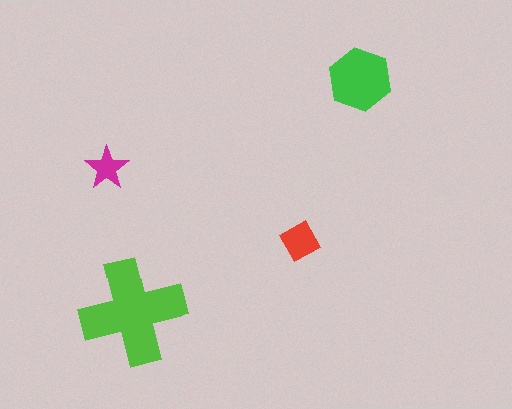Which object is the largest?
The lime cross.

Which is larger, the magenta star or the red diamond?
The red diamond.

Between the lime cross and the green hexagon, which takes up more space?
The lime cross.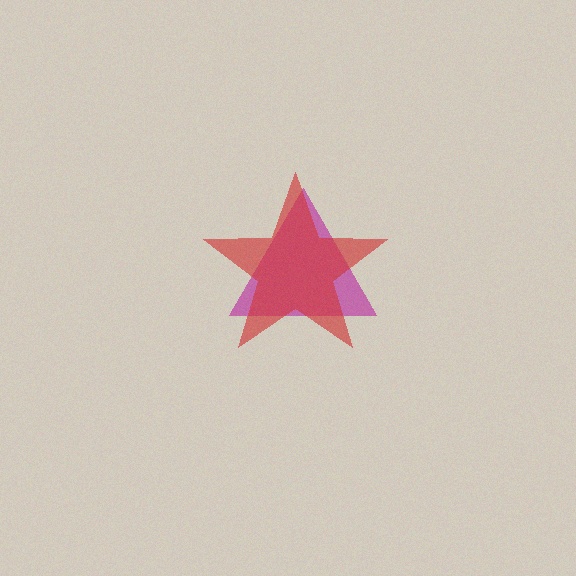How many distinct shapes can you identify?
There are 2 distinct shapes: a magenta triangle, a red star.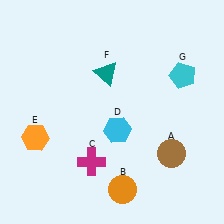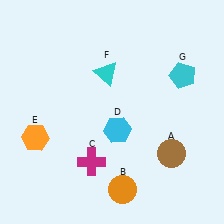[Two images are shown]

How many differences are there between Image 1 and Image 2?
There is 1 difference between the two images.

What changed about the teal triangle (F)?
In Image 1, F is teal. In Image 2, it changed to cyan.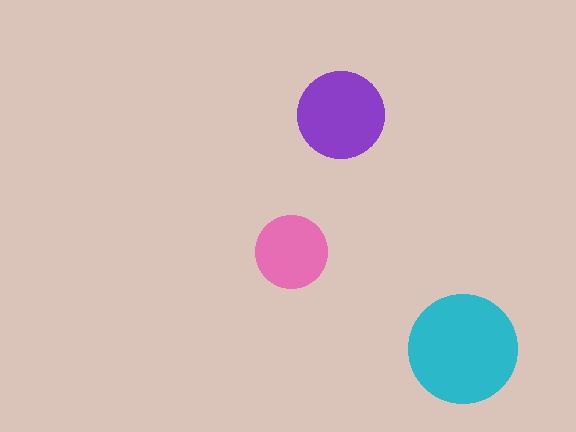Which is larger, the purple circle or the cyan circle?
The cyan one.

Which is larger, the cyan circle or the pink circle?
The cyan one.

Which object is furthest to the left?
The pink circle is leftmost.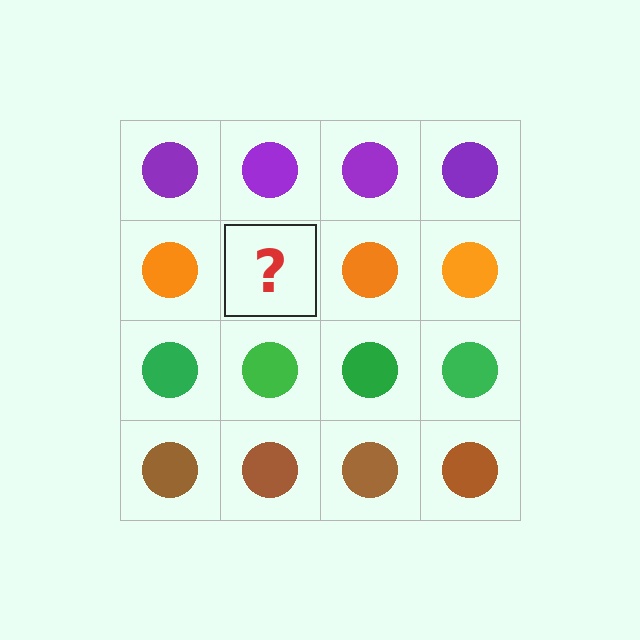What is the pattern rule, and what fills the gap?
The rule is that each row has a consistent color. The gap should be filled with an orange circle.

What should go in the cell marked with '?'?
The missing cell should contain an orange circle.